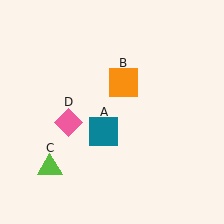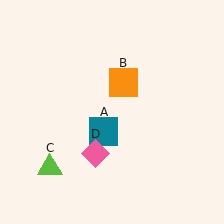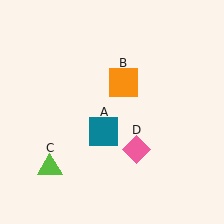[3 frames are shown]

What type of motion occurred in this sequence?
The pink diamond (object D) rotated counterclockwise around the center of the scene.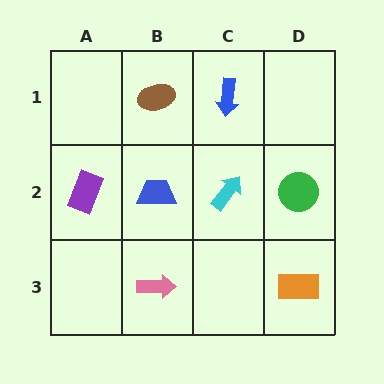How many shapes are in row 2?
4 shapes.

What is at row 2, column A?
A purple rectangle.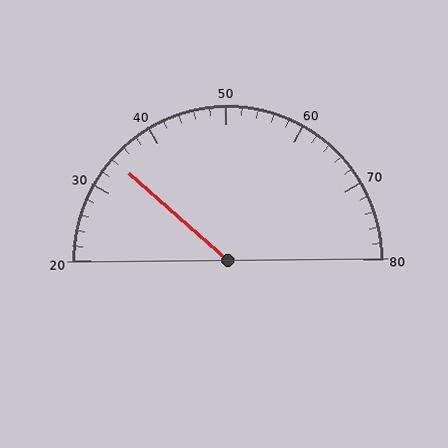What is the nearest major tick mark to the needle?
The nearest major tick mark is 30.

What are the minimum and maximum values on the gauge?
The gauge ranges from 20 to 80.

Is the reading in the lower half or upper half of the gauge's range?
The reading is in the lower half of the range (20 to 80).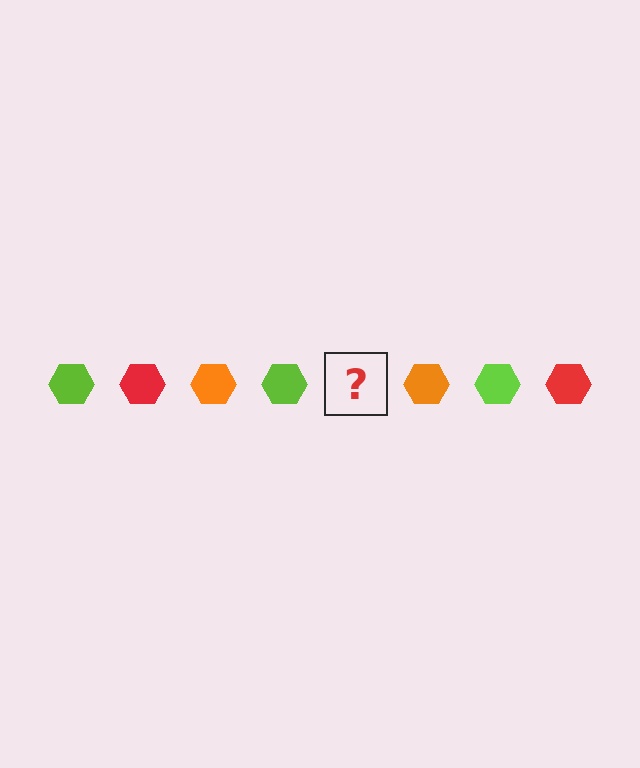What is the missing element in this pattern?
The missing element is a red hexagon.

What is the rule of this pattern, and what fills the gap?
The rule is that the pattern cycles through lime, red, orange hexagons. The gap should be filled with a red hexagon.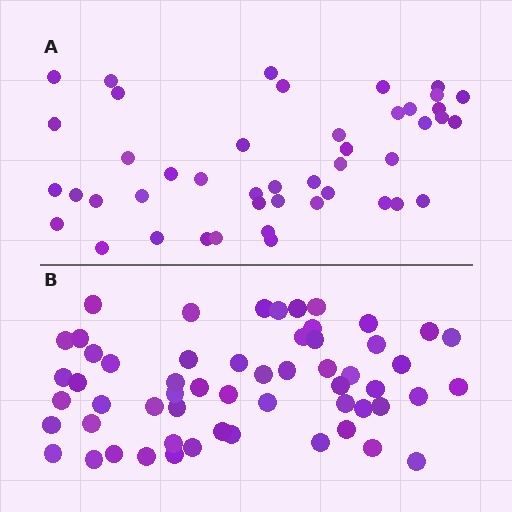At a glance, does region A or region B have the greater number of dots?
Region B (the bottom region) has more dots.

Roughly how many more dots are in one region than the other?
Region B has roughly 12 or so more dots than region A.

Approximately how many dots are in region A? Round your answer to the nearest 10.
About 40 dots. (The exact count is 45, which rounds to 40.)